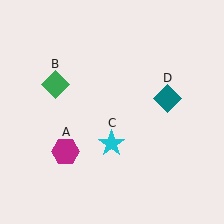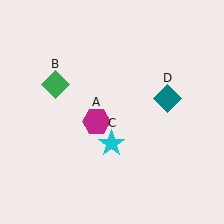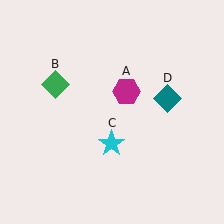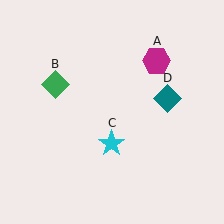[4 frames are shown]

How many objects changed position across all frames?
1 object changed position: magenta hexagon (object A).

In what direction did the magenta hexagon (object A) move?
The magenta hexagon (object A) moved up and to the right.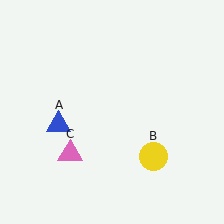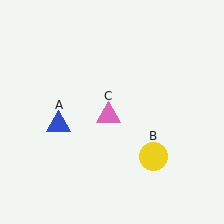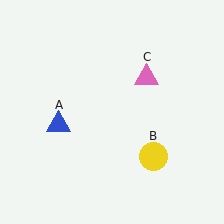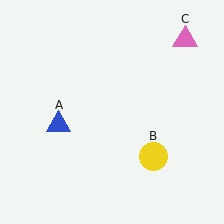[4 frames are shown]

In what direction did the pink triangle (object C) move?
The pink triangle (object C) moved up and to the right.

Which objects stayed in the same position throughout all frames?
Blue triangle (object A) and yellow circle (object B) remained stationary.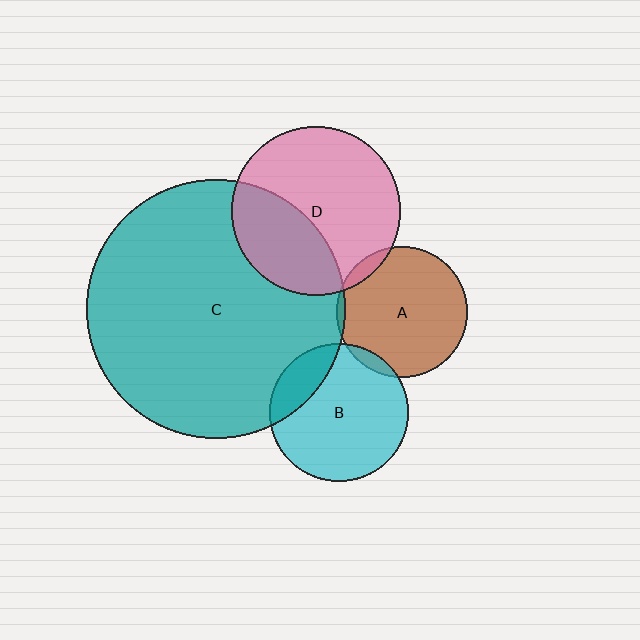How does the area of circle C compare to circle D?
Approximately 2.4 times.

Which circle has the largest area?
Circle C (teal).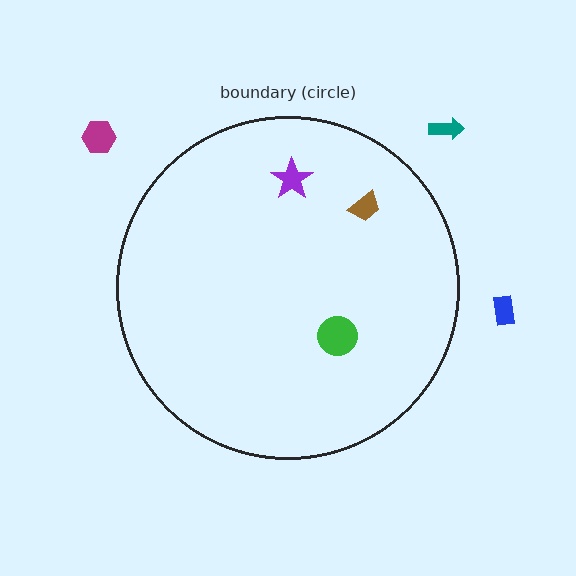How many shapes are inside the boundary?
3 inside, 3 outside.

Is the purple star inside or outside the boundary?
Inside.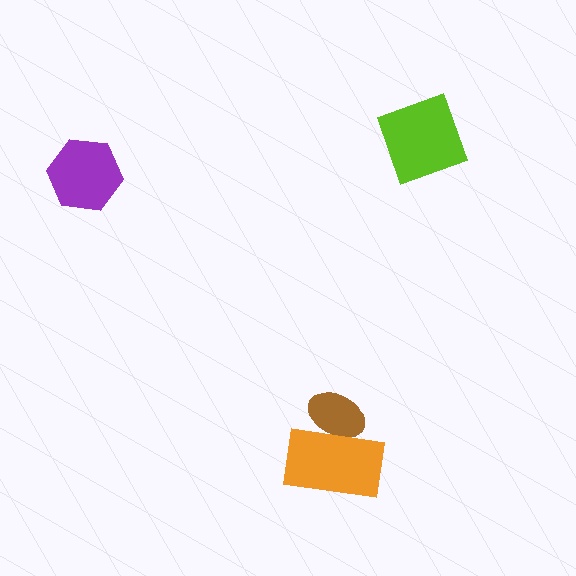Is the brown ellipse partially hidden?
Yes, it is partially covered by another shape.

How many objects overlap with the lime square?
0 objects overlap with the lime square.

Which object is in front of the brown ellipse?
The orange rectangle is in front of the brown ellipse.